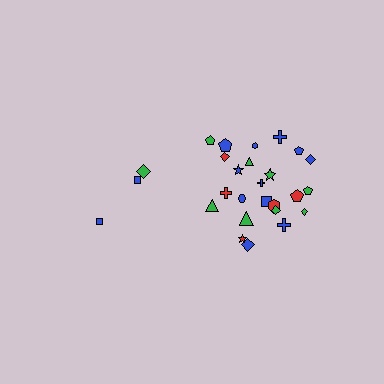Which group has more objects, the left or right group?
The right group.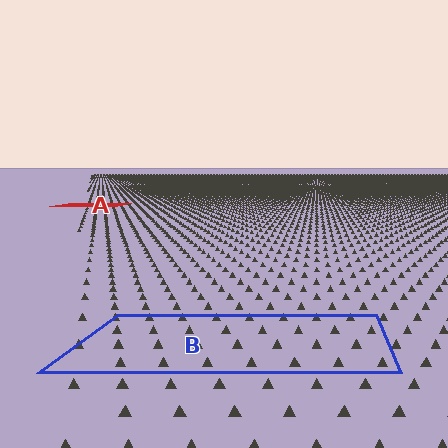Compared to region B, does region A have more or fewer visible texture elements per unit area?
Region A has more texture elements per unit area — they are packed more densely because it is farther away.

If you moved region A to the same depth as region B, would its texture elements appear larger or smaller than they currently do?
They would appear larger. At a closer depth, the same texture elements are projected at a bigger on-screen size.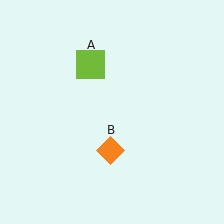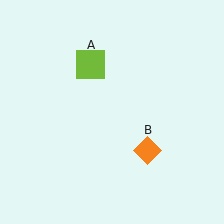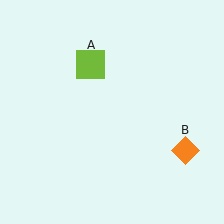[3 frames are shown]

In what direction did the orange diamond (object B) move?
The orange diamond (object B) moved right.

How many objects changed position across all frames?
1 object changed position: orange diamond (object B).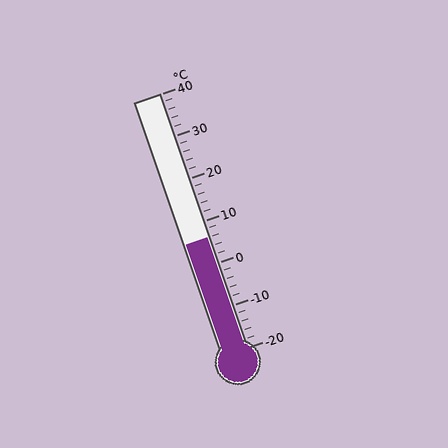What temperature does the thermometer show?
The thermometer shows approximately 6°C.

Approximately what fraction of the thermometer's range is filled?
The thermometer is filled to approximately 45% of its range.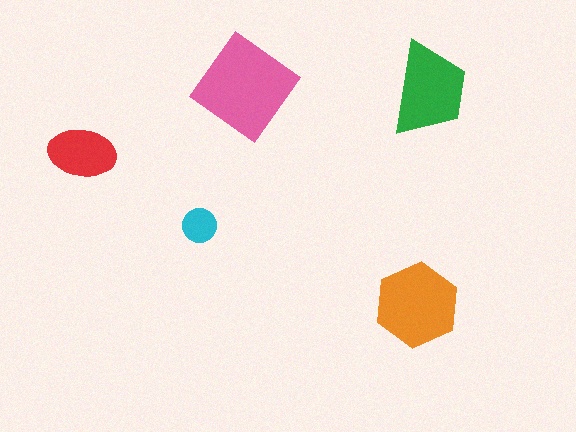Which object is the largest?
The pink diamond.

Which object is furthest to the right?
The green trapezoid is rightmost.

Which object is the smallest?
The cyan circle.